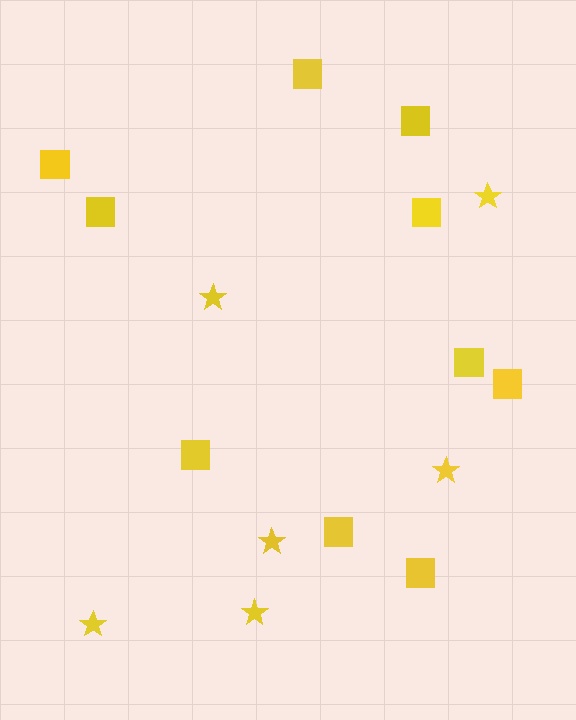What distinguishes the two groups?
There are 2 groups: one group of squares (10) and one group of stars (6).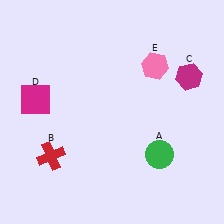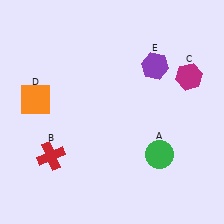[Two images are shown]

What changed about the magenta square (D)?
In Image 1, D is magenta. In Image 2, it changed to orange.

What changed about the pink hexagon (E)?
In Image 1, E is pink. In Image 2, it changed to purple.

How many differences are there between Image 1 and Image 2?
There are 2 differences between the two images.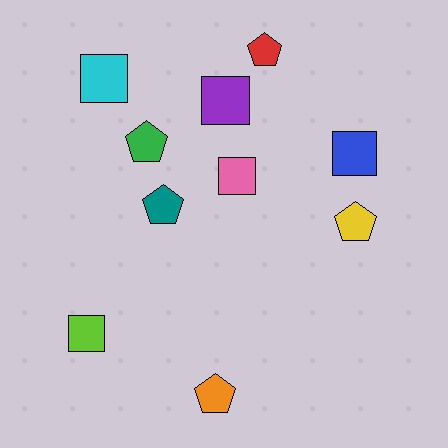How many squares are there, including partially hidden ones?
There are 5 squares.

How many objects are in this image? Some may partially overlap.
There are 10 objects.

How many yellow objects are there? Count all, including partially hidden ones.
There is 1 yellow object.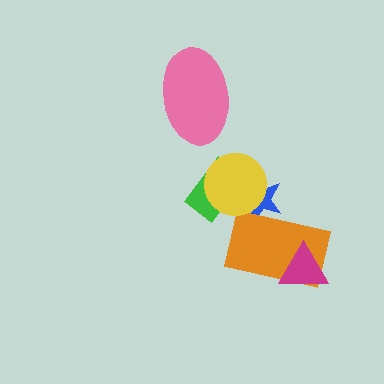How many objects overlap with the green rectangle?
2 objects overlap with the green rectangle.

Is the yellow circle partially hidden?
No, no other shape covers it.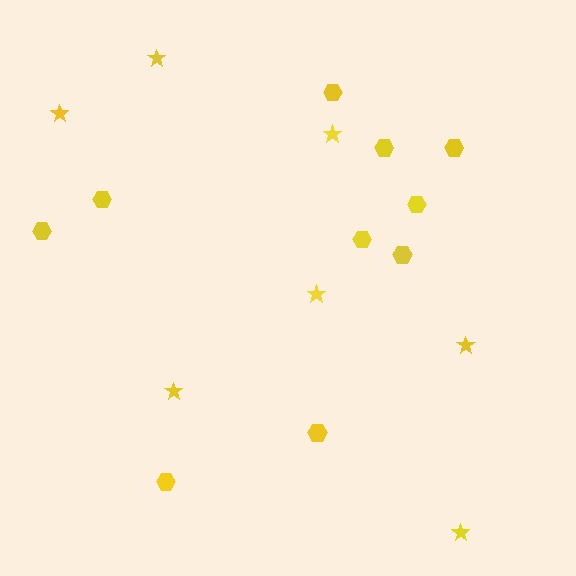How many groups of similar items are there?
There are 2 groups: one group of hexagons (10) and one group of stars (7).